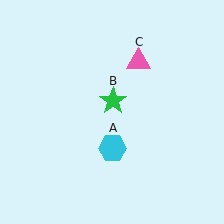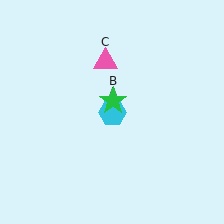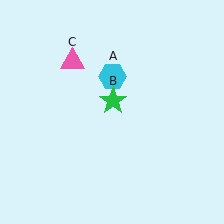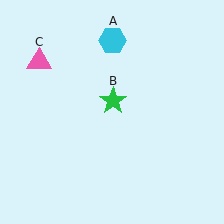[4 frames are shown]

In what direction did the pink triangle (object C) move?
The pink triangle (object C) moved left.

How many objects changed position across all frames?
2 objects changed position: cyan hexagon (object A), pink triangle (object C).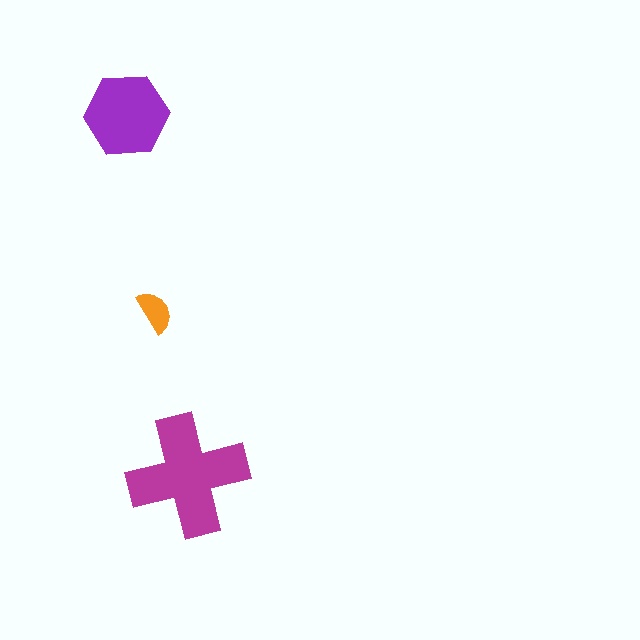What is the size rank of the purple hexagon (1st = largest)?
2nd.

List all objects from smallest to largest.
The orange semicircle, the purple hexagon, the magenta cross.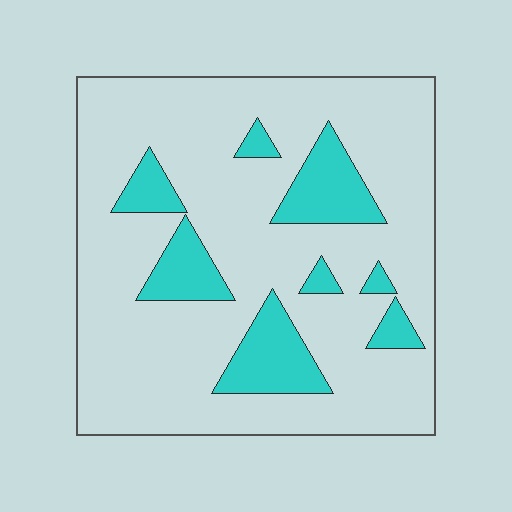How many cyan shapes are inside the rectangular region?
8.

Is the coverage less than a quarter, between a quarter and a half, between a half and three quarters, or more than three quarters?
Less than a quarter.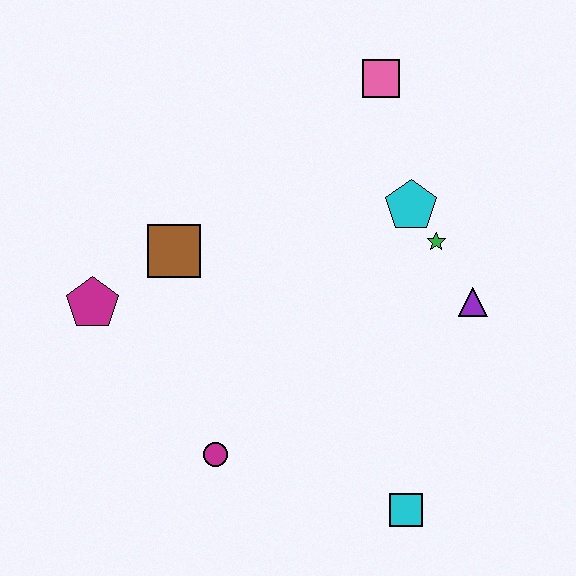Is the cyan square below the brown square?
Yes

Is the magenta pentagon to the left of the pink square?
Yes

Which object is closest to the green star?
The cyan pentagon is closest to the green star.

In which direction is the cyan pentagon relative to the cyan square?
The cyan pentagon is above the cyan square.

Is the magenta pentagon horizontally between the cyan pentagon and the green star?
No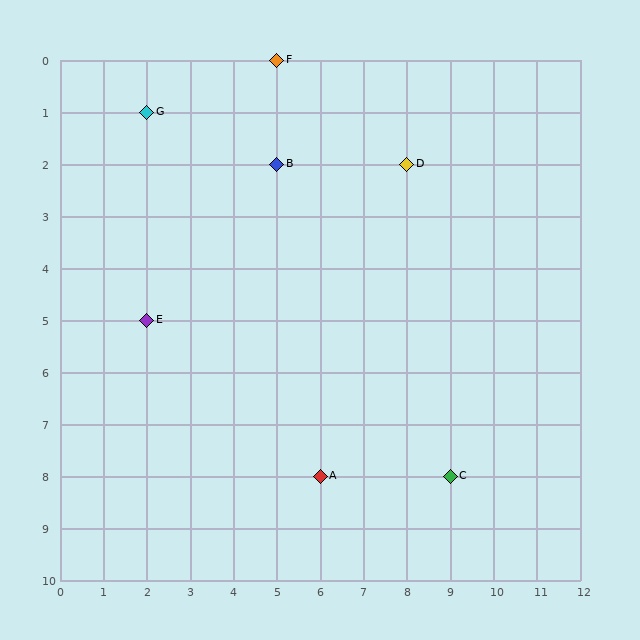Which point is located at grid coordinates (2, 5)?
Point E is at (2, 5).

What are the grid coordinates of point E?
Point E is at grid coordinates (2, 5).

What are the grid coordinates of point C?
Point C is at grid coordinates (9, 8).